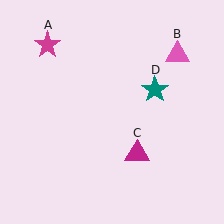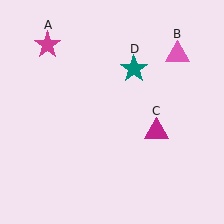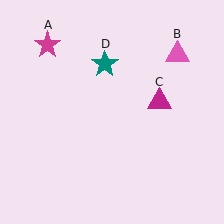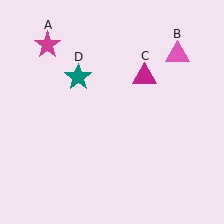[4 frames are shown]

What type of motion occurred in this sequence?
The magenta triangle (object C), teal star (object D) rotated counterclockwise around the center of the scene.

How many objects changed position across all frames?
2 objects changed position: magenta triangle (object C), teal star (object D).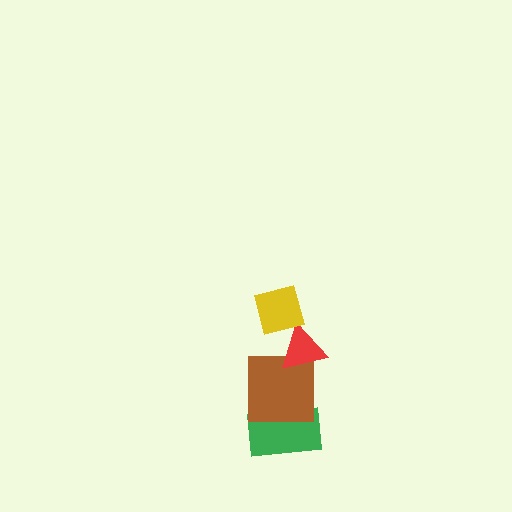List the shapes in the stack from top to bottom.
From top to bottom: the yellow diamond, the red triangle, the brown square, the green rectangle.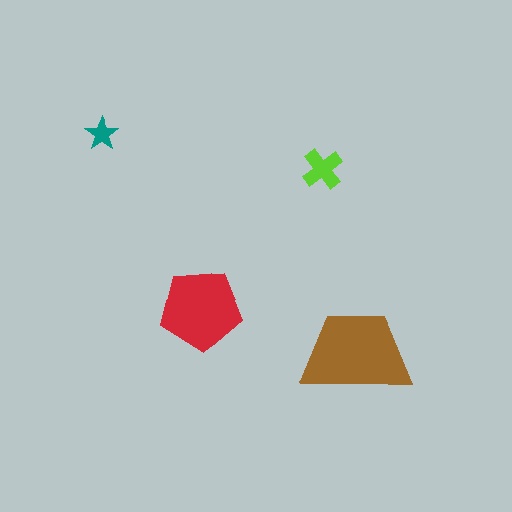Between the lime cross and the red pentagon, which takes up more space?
The red pentagon.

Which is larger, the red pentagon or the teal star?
The red pentagon.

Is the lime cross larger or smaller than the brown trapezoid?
Smaller.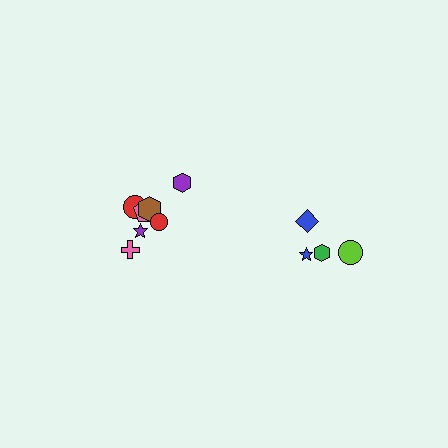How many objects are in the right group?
There are 4 objects.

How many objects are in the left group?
There are 7 objects.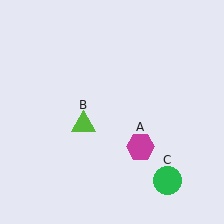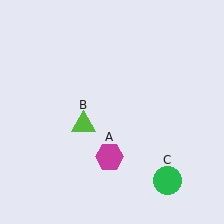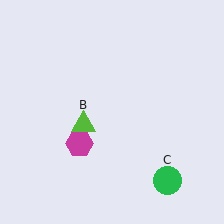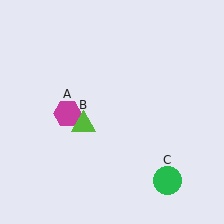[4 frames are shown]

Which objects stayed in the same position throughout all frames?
Lime triangle (object B) and green circle (object C) remained stationary.